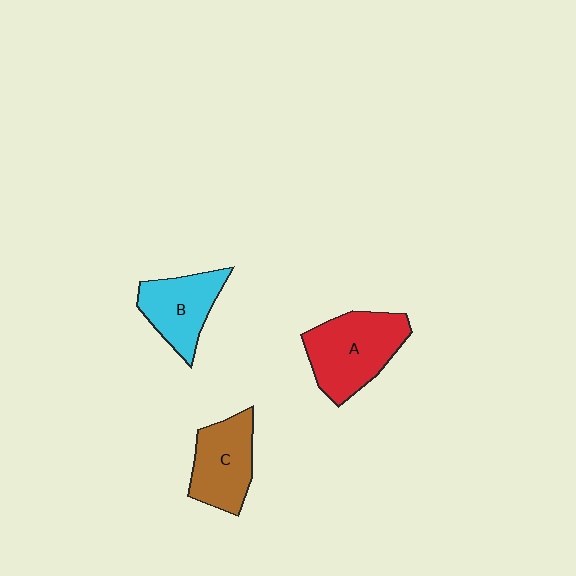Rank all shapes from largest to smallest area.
From largest to smallest: A (red), C (brown), B (cyan).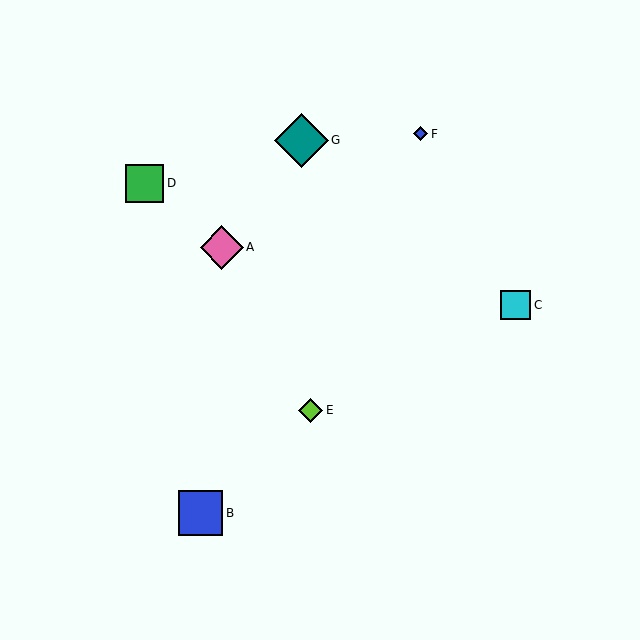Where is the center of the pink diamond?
The center of the pink diamond is at (222, 247).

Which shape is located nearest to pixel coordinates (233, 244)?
The pink diamond (labeled A) at (222, 247) is nearest to that location.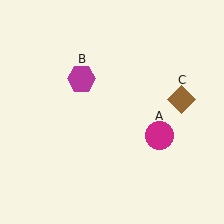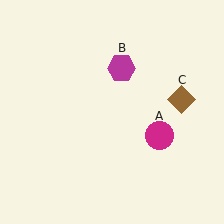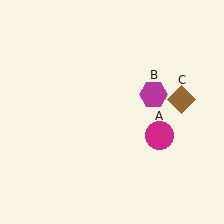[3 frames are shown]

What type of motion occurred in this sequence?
The magenta hexagon (object B) rotated clockwise around the center of the scene.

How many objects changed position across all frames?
1 object changed position: magenta hexagon (object B).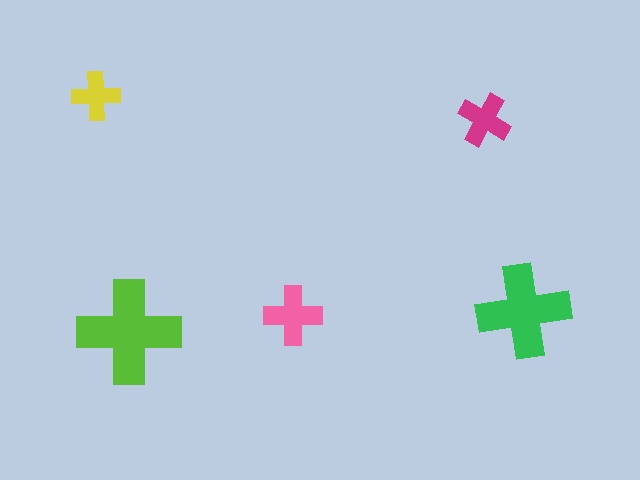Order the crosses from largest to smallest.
the lime one, the green one, the pink one, the magenta one, the yellow one.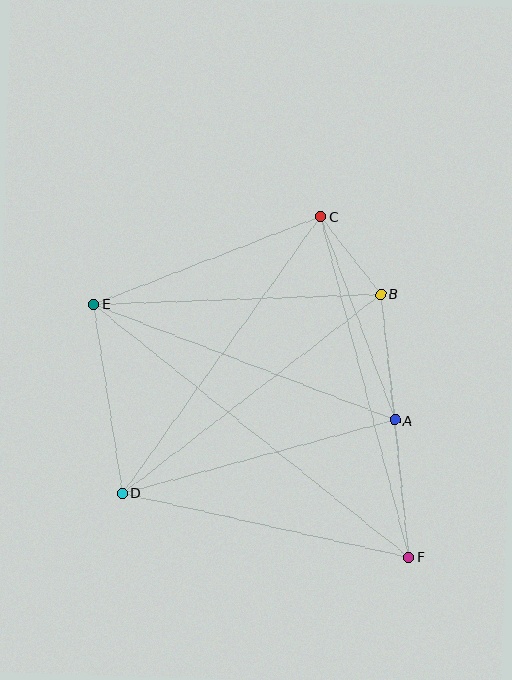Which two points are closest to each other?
Points B and C are closest to each other.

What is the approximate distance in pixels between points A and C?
The distance between A and C is approximately 217 pixels.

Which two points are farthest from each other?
Points E and F are farthest from each other.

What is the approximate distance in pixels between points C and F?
The distance between C and F is approximately 351 pixels.